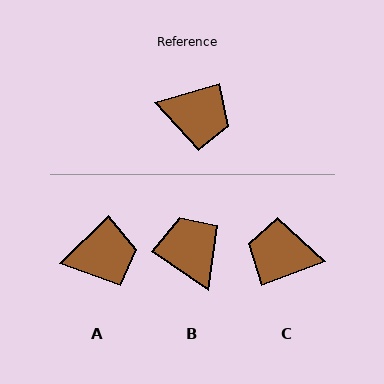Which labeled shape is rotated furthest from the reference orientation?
C, about 176 degrees away.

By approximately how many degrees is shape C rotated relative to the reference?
Approximately 176 degrees clockwise.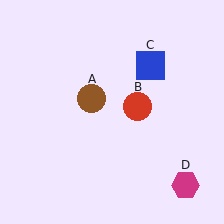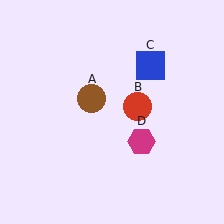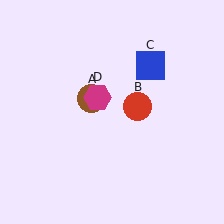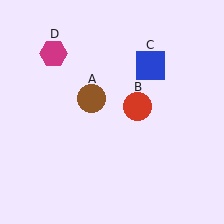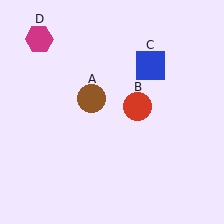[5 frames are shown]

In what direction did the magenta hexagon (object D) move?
The magenta hexagon (object D) moved up and to the left.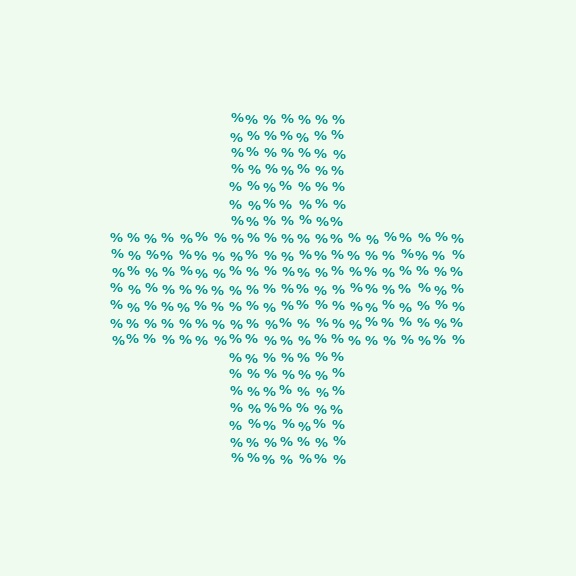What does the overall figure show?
The overall figure shows a cross.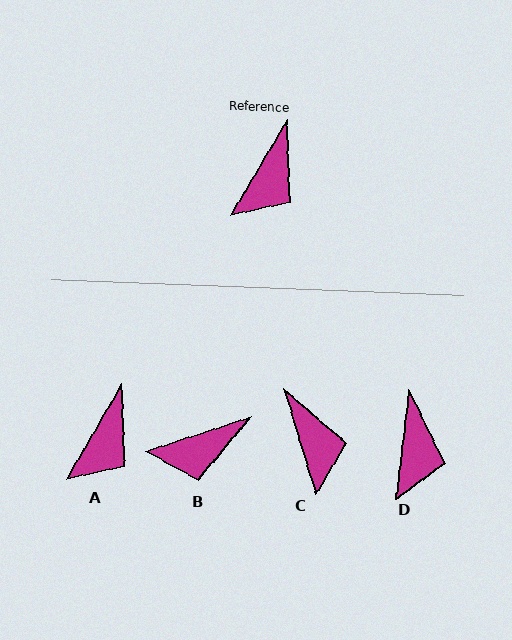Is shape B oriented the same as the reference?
No, it is off by about 42 degrees.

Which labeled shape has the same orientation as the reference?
A.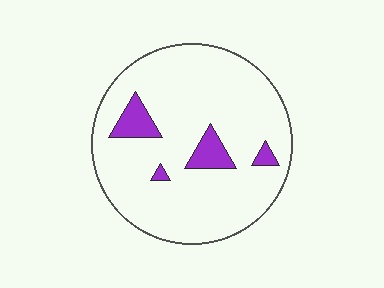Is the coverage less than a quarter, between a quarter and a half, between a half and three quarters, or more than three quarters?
Less than a quarter.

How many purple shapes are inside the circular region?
4.